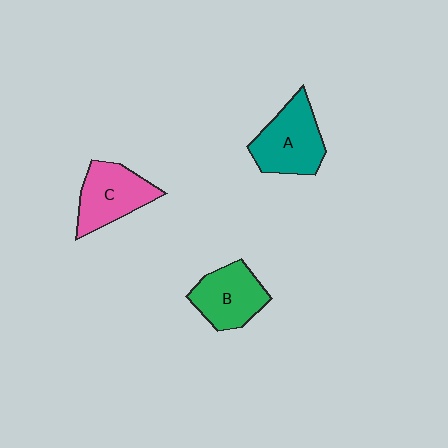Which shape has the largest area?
Shape A (teal).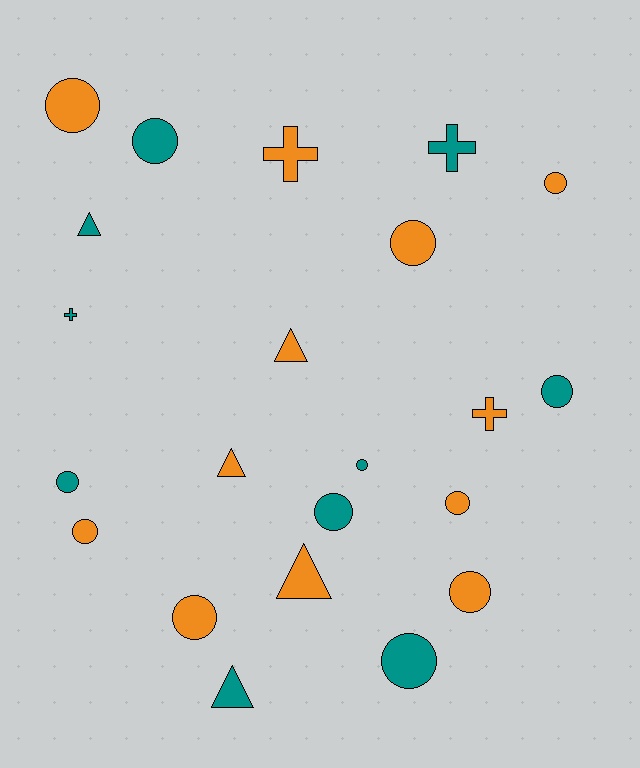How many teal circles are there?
There are 6 teal circles.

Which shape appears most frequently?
Circle, with 13 objects.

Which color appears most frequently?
Orange, with 12 objects.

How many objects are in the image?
There are 22 objects.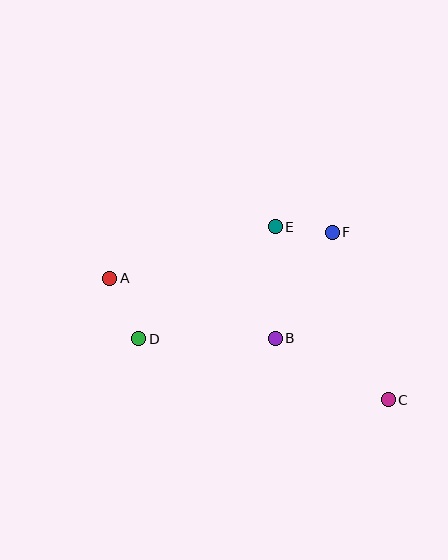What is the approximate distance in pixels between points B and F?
The distance between B and F is approximately 120 pixels.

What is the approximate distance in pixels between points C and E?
The distance between C and E is approximately 206 pixels.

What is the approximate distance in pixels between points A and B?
The distance between A and B is approximately 176 pixels.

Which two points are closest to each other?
Points E and F are closest to each other.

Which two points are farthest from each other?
Points A and C are farthest from each other.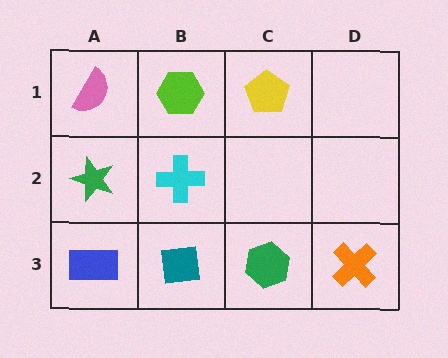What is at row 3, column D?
An orange cross.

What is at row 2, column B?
A cyan cross.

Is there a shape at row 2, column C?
No, that cell is empty.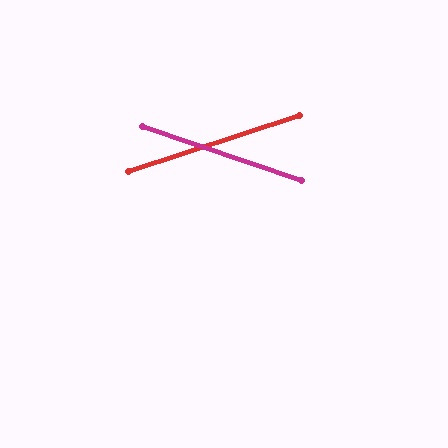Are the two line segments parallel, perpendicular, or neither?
Neither parallel nor perpendicular — they differ by about 37°.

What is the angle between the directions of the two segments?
Approximately 37 degrees.